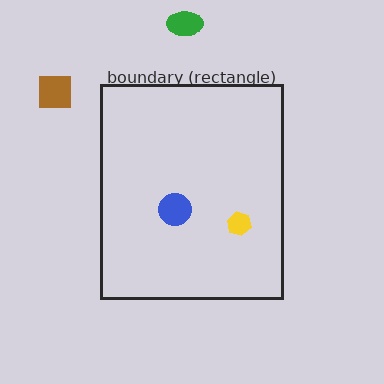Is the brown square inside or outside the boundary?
Outside.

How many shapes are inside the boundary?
2 inside, 2 outside.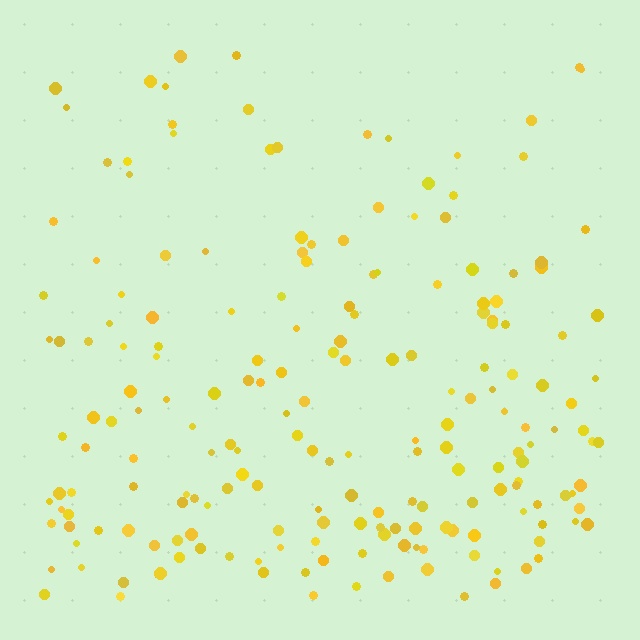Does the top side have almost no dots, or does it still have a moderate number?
Still a moderate number, just noticeably fewer than the bottom.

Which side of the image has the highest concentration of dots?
The bottom.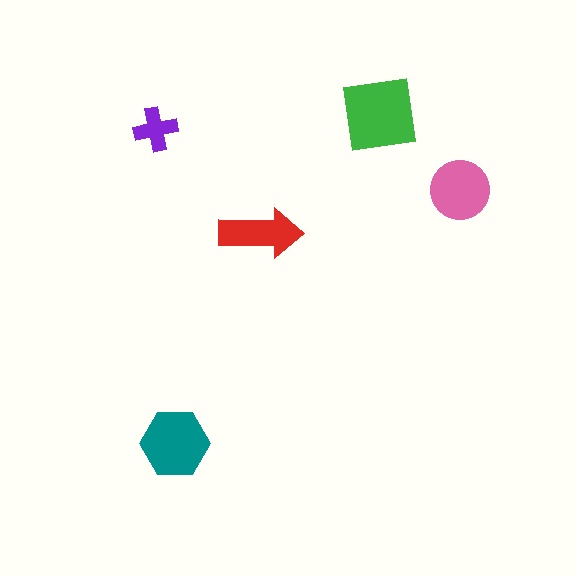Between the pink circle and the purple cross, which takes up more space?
The pink circle.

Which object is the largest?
The green square.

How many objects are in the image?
There are 5 objects in the image.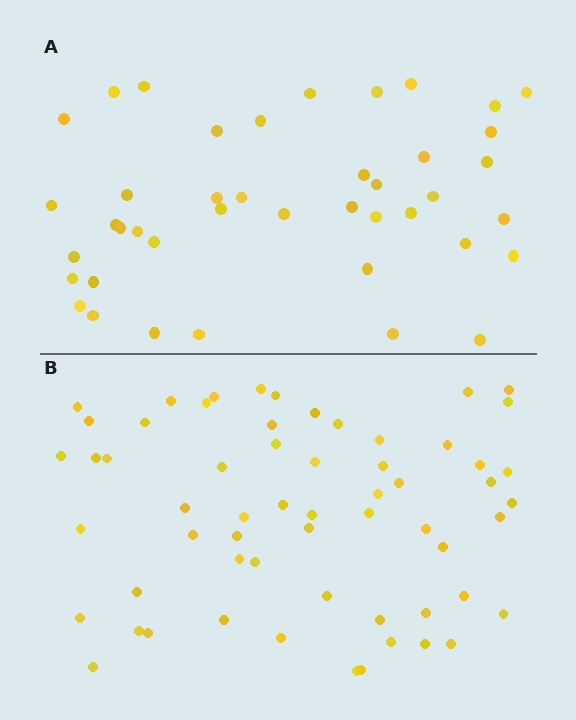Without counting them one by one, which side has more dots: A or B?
Region B (the bottom region) has more dots.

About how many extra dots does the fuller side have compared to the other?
Region B has approximately 20 more dots than region A.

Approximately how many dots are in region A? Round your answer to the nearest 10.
About 40 dots. (The exact count is 42, which rounds to 40.)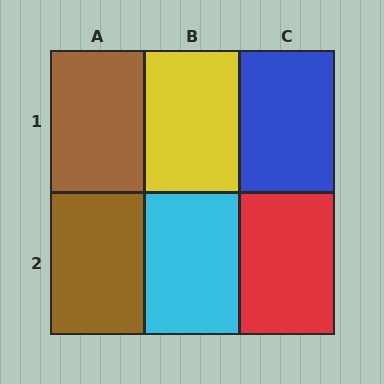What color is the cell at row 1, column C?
Blue.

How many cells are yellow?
1 cell is yellow.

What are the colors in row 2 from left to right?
Brown, cyan, red.